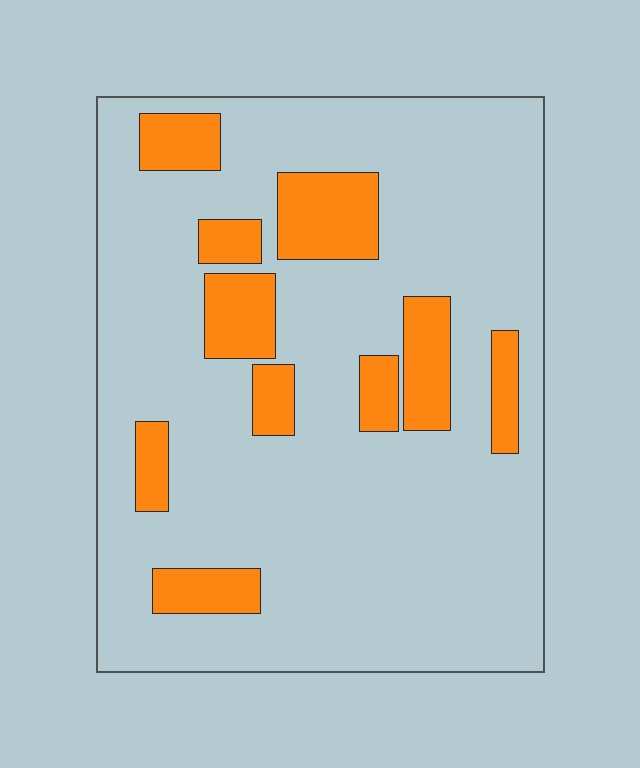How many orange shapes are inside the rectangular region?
10.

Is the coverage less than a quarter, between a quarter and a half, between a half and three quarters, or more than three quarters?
Less than a quarter.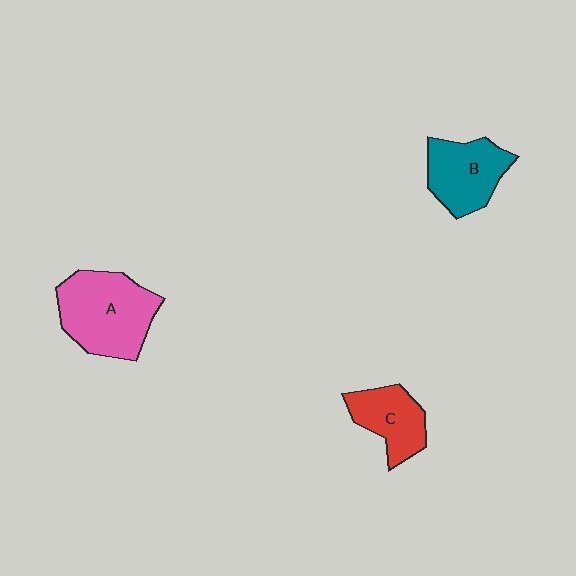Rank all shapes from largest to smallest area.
From largest to smallest: A (pink), B (teal), C (red).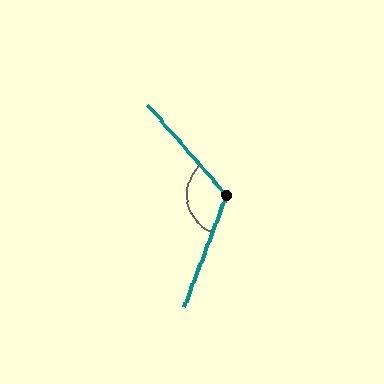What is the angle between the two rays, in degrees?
Approximately 118 degrees.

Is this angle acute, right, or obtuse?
It is obtuse.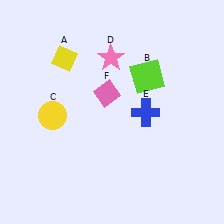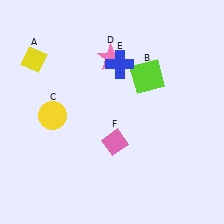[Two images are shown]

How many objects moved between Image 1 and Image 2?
3 objects moved between the two images.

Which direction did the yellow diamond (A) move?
The yellow diamond (A) moved left.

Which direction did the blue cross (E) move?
The blue cross (E) moved up.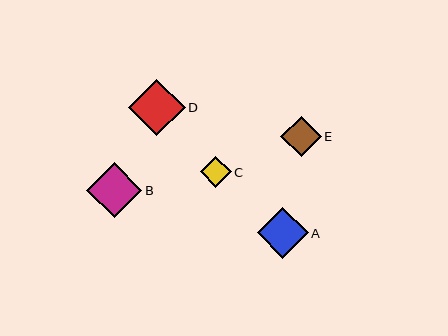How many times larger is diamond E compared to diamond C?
Diamond E is approximately 1.3 times the size of diamond C.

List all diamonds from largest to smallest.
From largest to smallest: D, B, A, E, C.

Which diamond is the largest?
Diamond D is the largest with a size of approximately 56 pixels.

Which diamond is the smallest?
Diamond C is the smallest with a size of approximately 31 pixels.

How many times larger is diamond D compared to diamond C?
Diamond D is approximately 1.8 times the size of diamond C.